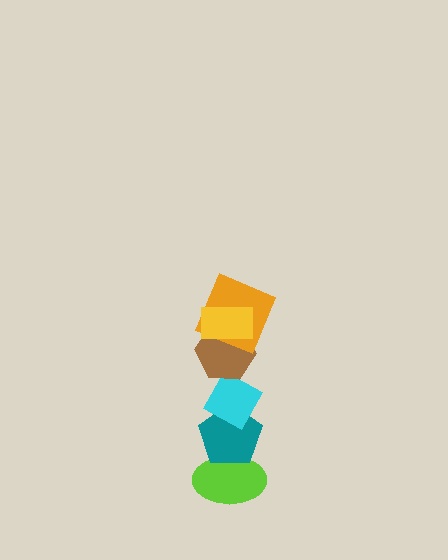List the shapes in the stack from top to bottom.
From top to bottom: the yellow rectangle, the orange square, the brown hexagon, the cyan diamond, the teal pentagon, the lime ellipse.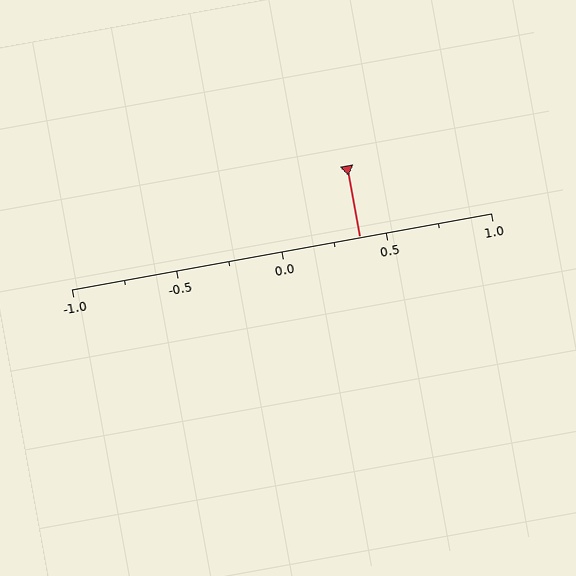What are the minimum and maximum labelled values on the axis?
The axis runs from -1.0 to 1.0.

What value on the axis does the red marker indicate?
The marker indicates approximately 0.38.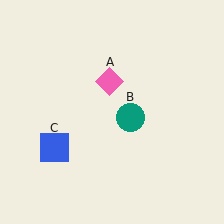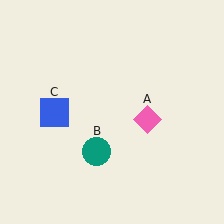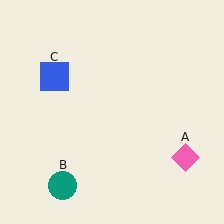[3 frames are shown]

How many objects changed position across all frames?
3 objects changed position: pink diamond (object A), teal circle (object B), blue square (object C).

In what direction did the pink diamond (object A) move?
The pink diamond (object A) moved down and to the right.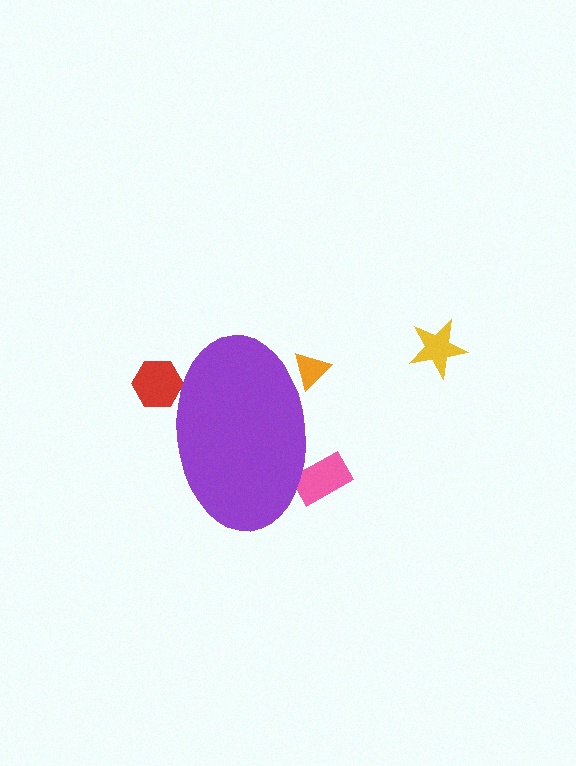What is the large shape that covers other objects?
A purple ellipse.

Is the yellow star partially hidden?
No, the yellow star is fully visible.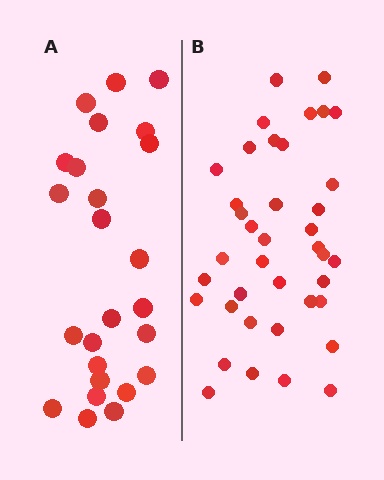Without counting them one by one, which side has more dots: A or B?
Region B (the right region) has more dots.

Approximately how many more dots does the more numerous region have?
Region B has approximately 15 more dots than region A.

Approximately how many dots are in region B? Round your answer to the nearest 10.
About 40 dots. (The exact count is 39, which rounds to 40.)